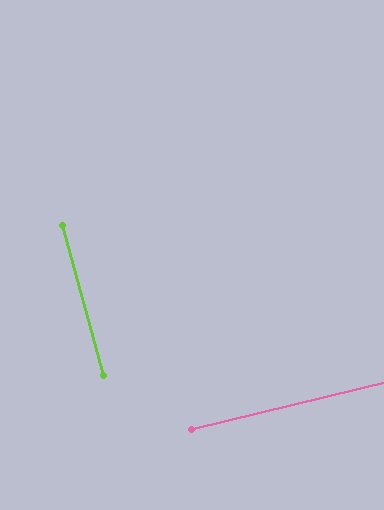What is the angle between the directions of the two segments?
Approximately 88 degrees.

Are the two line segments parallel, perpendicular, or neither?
Perpendicular — they meet at approximately 88°.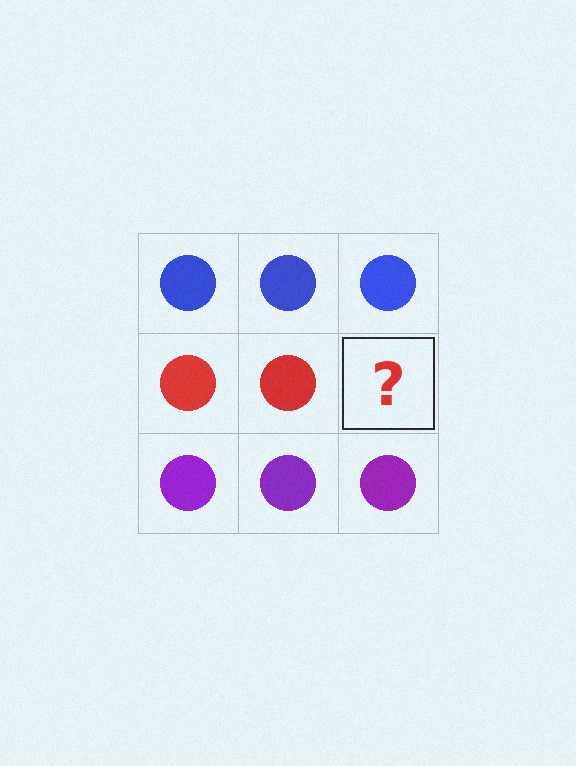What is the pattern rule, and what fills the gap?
The rule is that each row has a consistent color. The gap should be filled with a red circle.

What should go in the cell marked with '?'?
The missing cell should contain a red circle.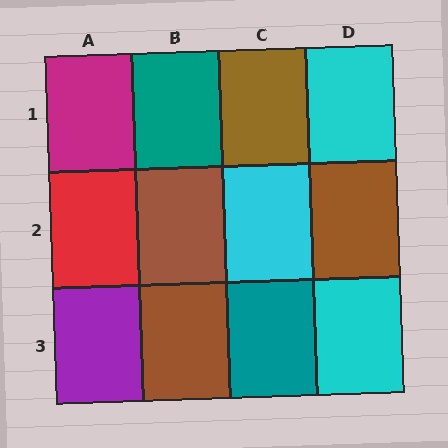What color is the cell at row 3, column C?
Teal.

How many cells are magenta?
1 cell is magenta.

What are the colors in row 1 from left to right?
Magenta, teal, brown, cyan.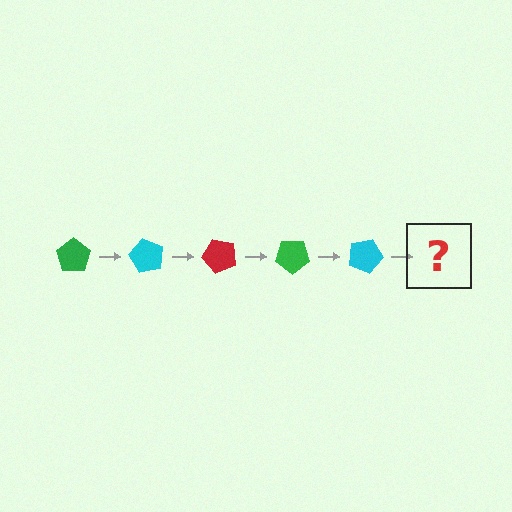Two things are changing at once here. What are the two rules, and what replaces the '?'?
The two rules are that it rotates 60 degrees each step and the color cycles through green, cyan, and red. The '?' should be a red pentagon, rotated 300 degrees from the start.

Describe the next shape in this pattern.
It should be a red pentagon, rotated 300 degrees from the start.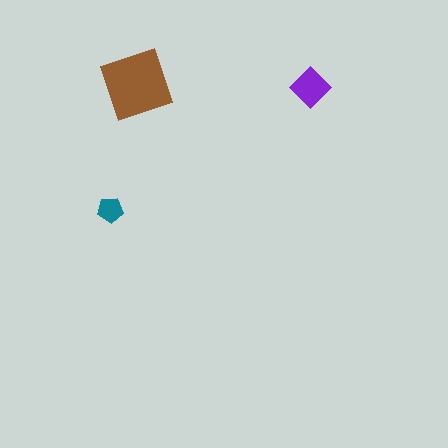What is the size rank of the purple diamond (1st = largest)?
2nd.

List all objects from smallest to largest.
The teal pentagon, the purple diamond, the brown square.